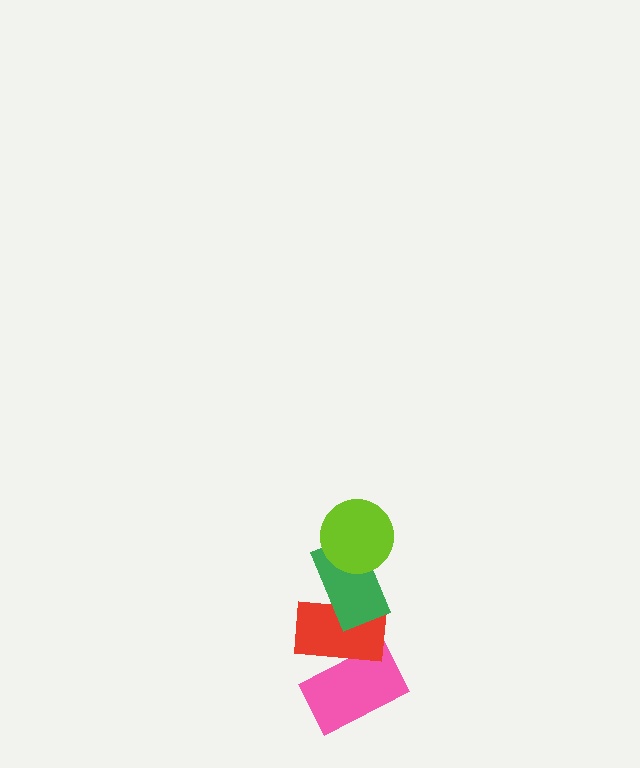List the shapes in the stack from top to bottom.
From top to bottom: the lime circle, the green rectangle, the red rectangle, the pink rectangle.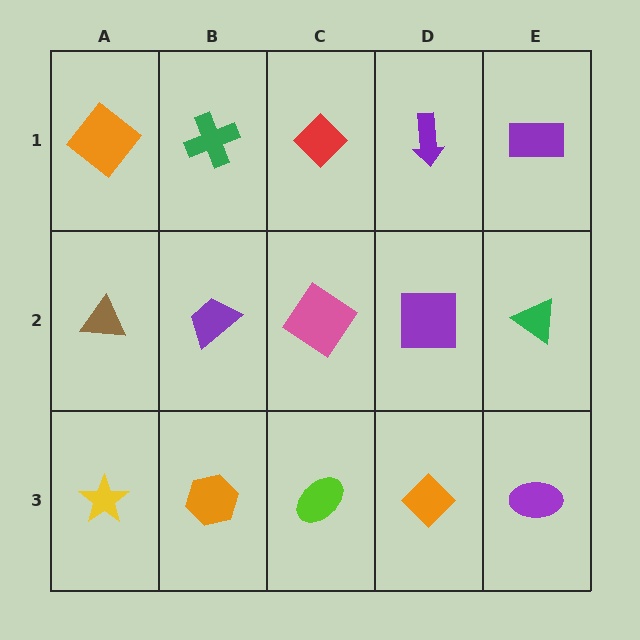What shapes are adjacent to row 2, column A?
An orange diamond (row 1, column A), a yellow star (row 3, column A), a purple trapezoid (row 2, column B).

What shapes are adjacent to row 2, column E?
A purple rectangle (row 1, column E), a purple ellipse (row 3, column E), a purple square (row 2, column D).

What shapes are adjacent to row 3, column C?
A pink diamond (row 2, column C), an orange hexagon (row 3, column B), an orange diamond (row 3, column D).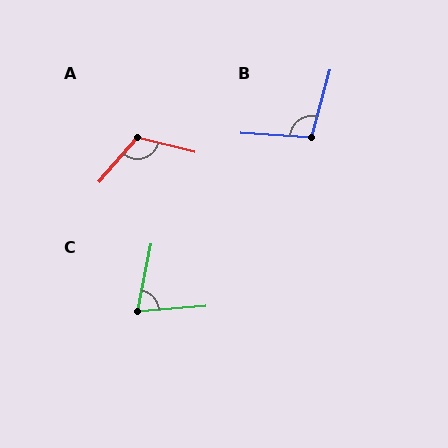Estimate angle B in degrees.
Approximately 102 degrees.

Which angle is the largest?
A, at approximately 116 degrees.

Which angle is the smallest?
C, at approximately 74 degrees.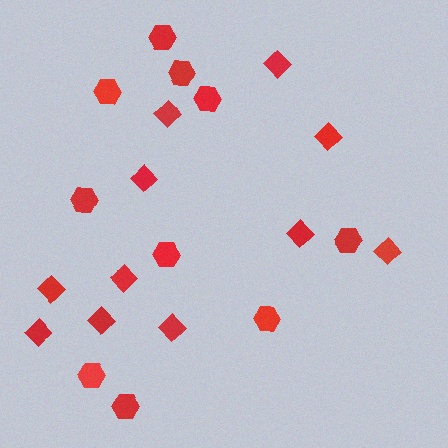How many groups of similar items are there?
There are 2 groups: one group of hexagons (10) and one group of diamonds (11).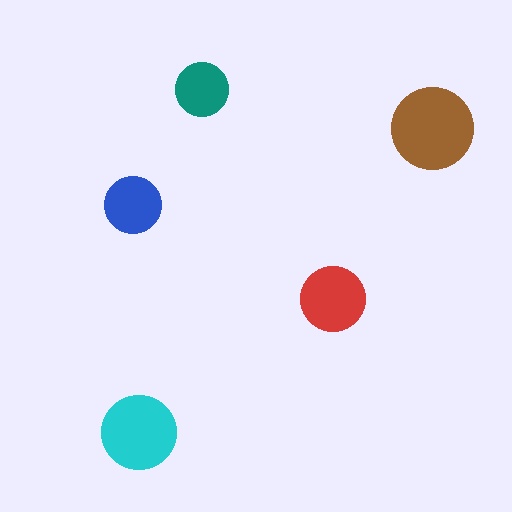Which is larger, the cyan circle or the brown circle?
The brown one.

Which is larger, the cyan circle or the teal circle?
The cyan one.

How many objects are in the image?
There are 5 objects in the image.